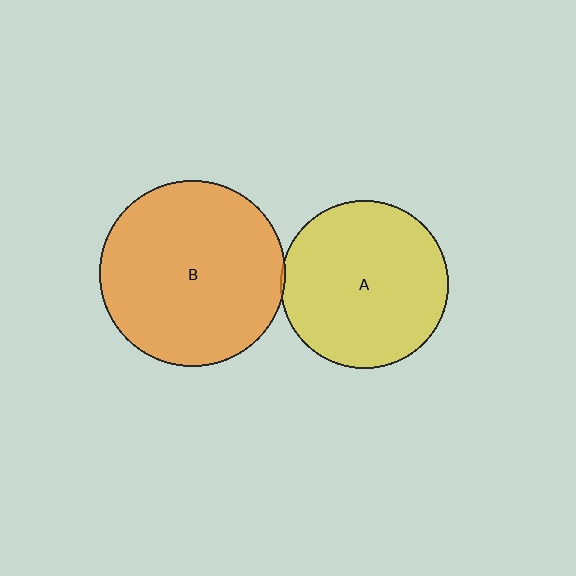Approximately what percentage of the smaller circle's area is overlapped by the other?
Approximately 5%.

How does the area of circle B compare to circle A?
Approximately 1.2 times.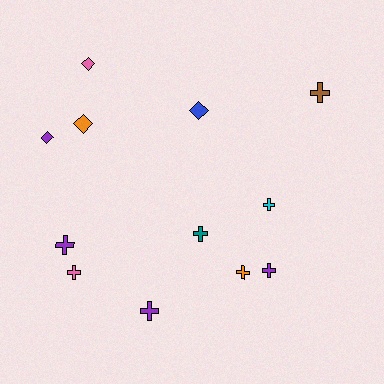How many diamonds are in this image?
There are 4 diamonds.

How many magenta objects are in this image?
There are no magenta objects.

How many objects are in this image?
There are 12 objects.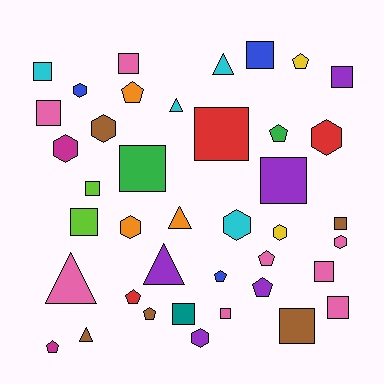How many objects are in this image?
There are 40 objects.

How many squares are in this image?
There are 16 squares.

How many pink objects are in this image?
There are 8 pink objects.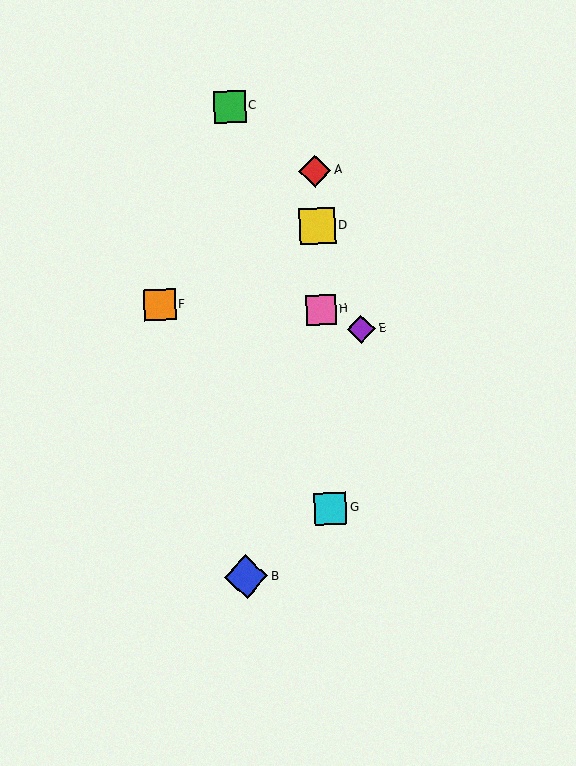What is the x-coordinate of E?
Object E is at x≈361.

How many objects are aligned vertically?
4 objects (A, D, G, H) are aligned vertically.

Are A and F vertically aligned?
No, A is at x≈315 and F is at x≈160.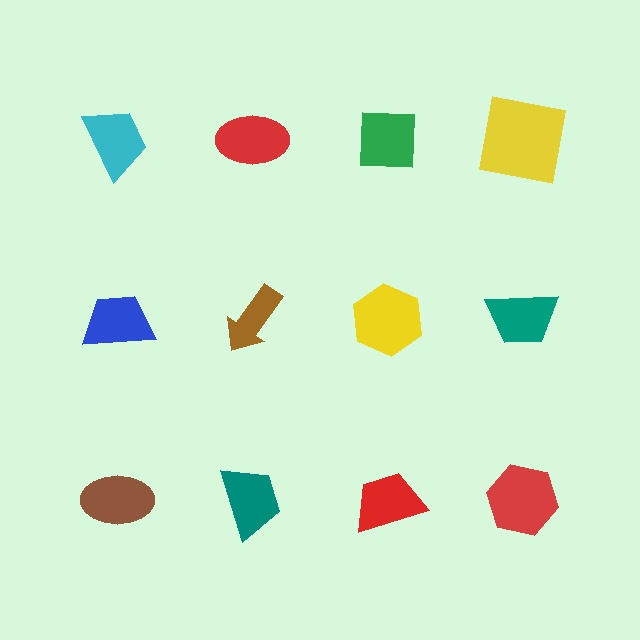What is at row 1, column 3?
A green square.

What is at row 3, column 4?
A red hexagon.